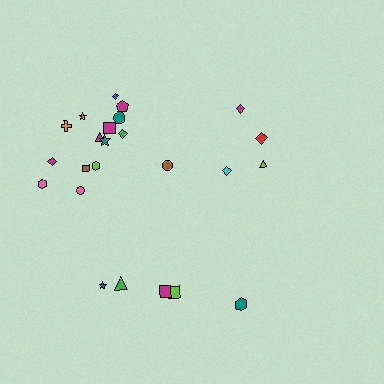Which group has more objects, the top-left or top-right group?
The top-left group.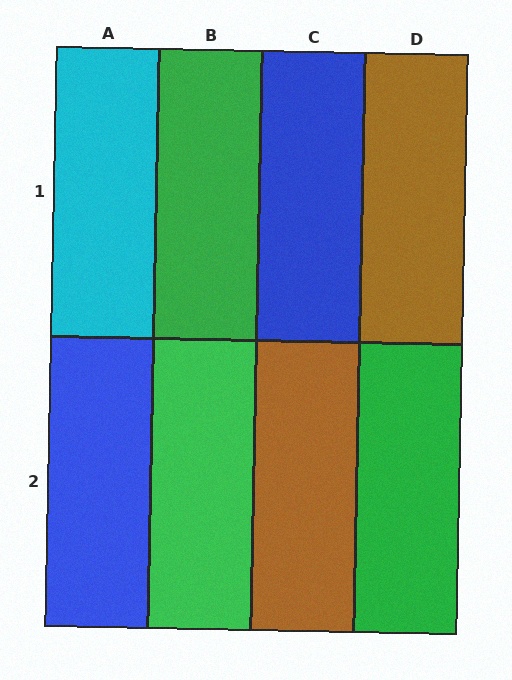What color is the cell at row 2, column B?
Green.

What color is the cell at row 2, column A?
Blue.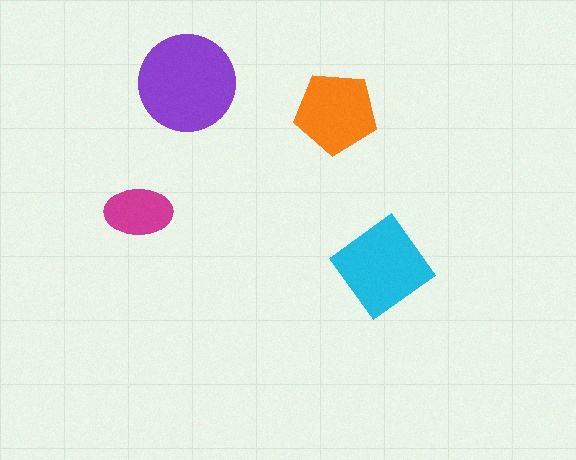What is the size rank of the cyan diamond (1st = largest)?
2nd.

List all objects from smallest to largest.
The magenta ellipse, the orange pentagon, the cyan diamond, the purple circle.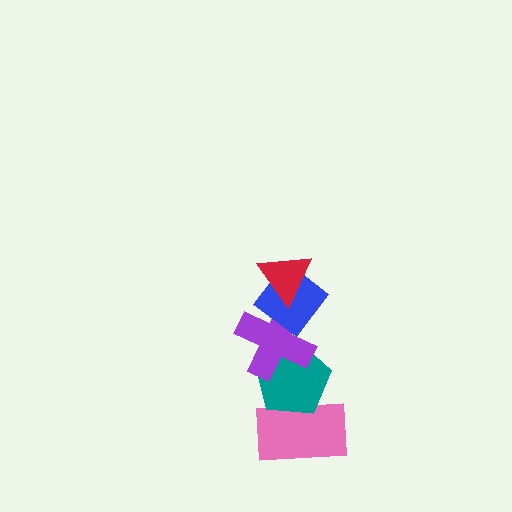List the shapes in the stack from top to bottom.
From top to bottom: the red triangle, the blue diamond, the purple cross, the teal pentagon, the pink rectangle.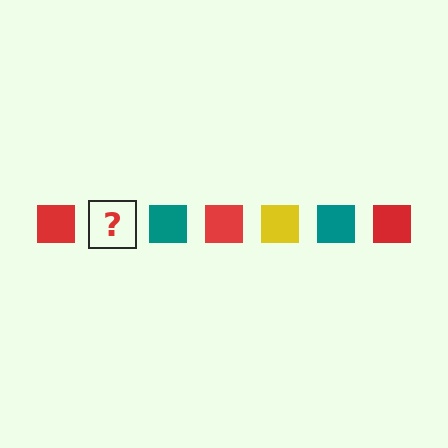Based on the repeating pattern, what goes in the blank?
The blank should be a yellow square.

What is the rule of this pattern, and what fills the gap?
The rule is that the pattern cycles through red, yellow, teal squares. The gap should be filled with a yellow square.